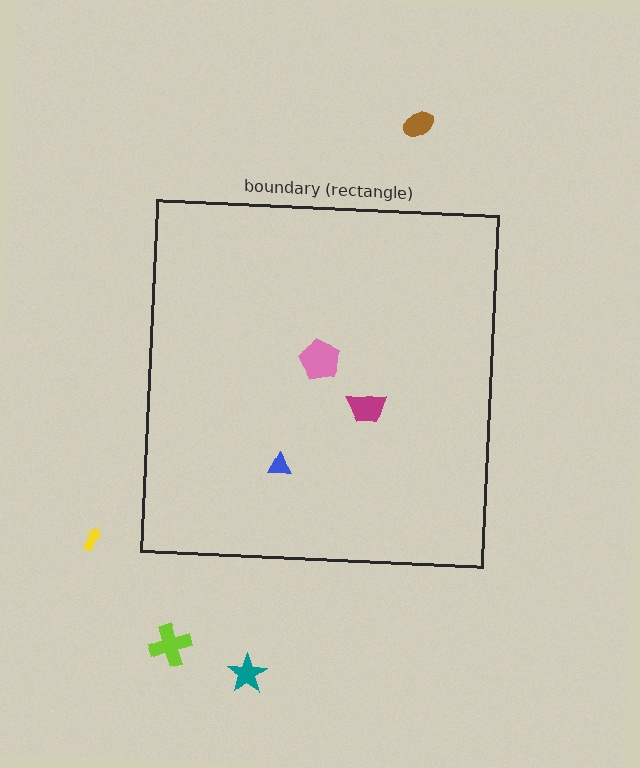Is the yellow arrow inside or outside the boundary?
Outside.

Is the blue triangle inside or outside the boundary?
Inside.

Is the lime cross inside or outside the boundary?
Outside.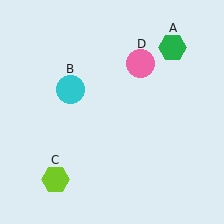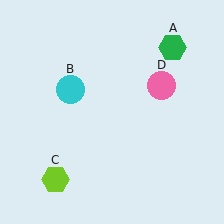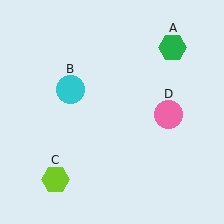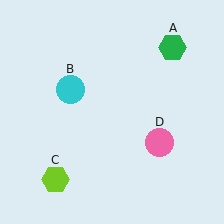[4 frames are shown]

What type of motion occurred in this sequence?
The pink circle (object D) rotated clockwise around the center of the scene.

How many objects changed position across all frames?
1 object changed position: pink circle (object D).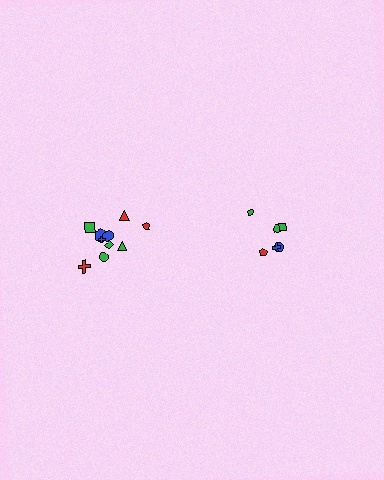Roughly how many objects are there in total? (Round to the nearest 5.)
Roughly 15 objects in total.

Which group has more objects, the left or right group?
The left group.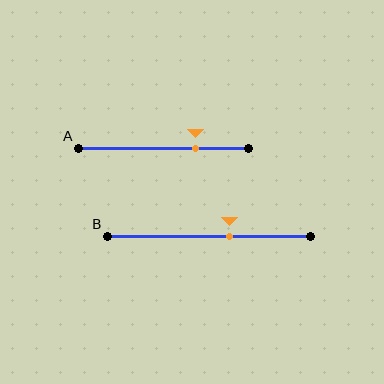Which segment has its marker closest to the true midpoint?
Segment B has its marker closest to the true midpoint.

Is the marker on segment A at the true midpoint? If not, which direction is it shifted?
No, the marker on segment A is shifted to the right by about 19% of the segment length.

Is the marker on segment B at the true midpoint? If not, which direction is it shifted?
No, the marker on segment B is shifted to the right by about 10% of the segment length.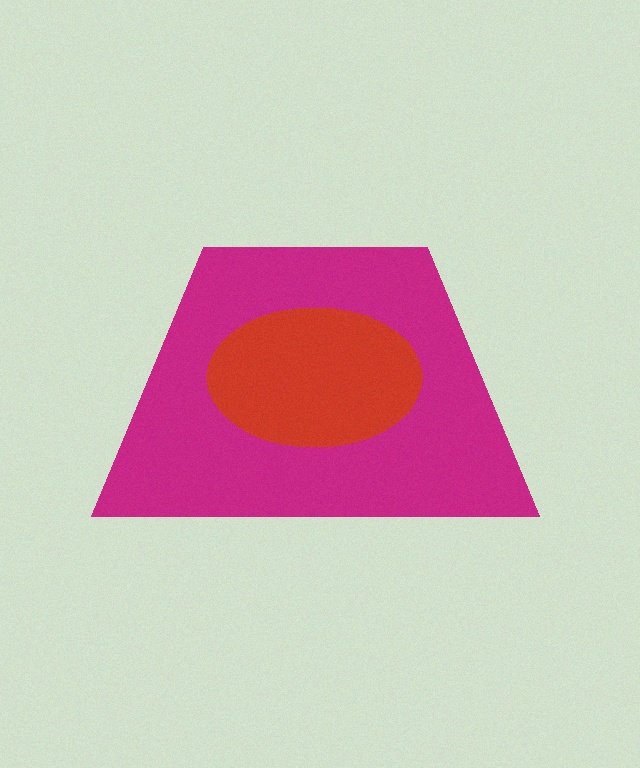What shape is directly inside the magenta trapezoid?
The red ellipse.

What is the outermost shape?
The magenta trapezoid.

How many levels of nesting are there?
2.